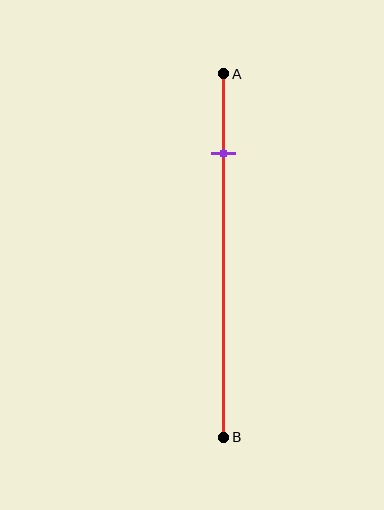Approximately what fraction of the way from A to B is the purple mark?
The purple mark is approximately 20% of the way from A to B.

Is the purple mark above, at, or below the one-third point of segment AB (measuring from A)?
The purple mark is above the one-third point of segment AB.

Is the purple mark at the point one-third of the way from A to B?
No, the mark is at about 20% from A, not at the 33% one-third point.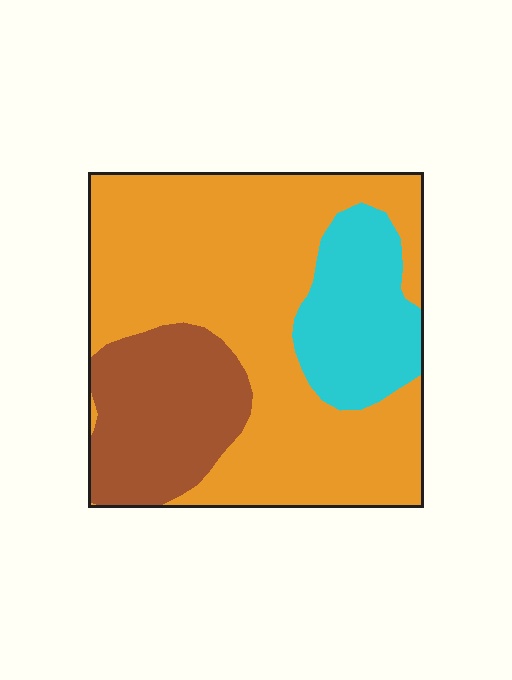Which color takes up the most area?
Orange, at roughly 60%.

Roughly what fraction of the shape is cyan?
Cyan takes up about one sixth (1/6) of the shape.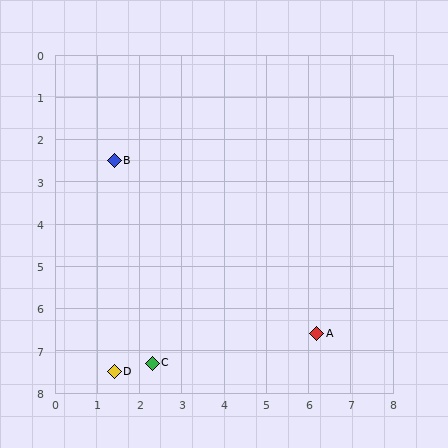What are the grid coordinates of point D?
Point D is at approximately (1.4, 7.5).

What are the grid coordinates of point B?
Point B is at approximately (1.4, 2.5).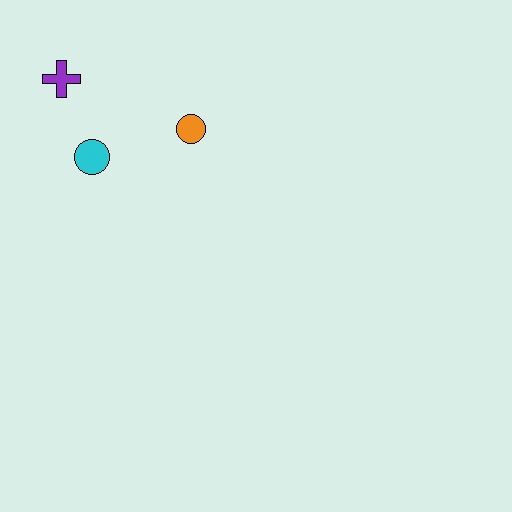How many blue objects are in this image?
There are no blue objects.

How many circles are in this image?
There are 2 circles.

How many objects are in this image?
There are 3 objects.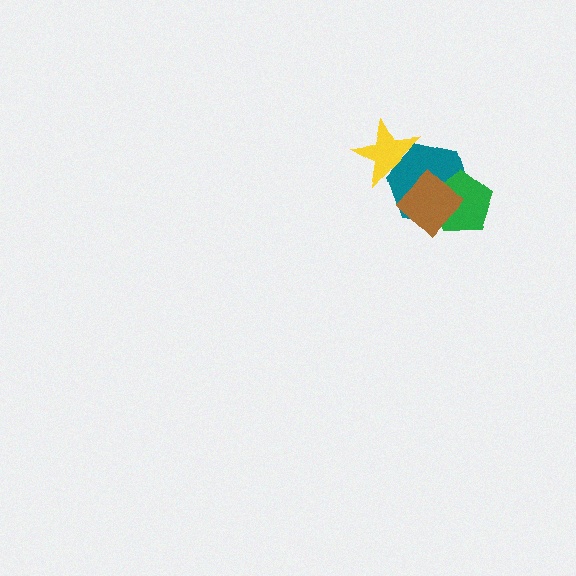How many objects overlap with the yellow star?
1 object overlaps with the yellow star.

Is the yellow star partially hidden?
Yes, it is partially covered by another shape.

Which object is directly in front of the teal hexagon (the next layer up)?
The green pentagon is directly in front of the teal hexagon.